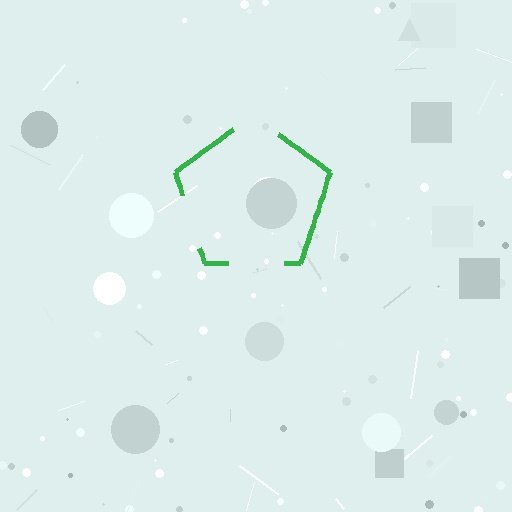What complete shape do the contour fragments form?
The contour fragments form a pentagon.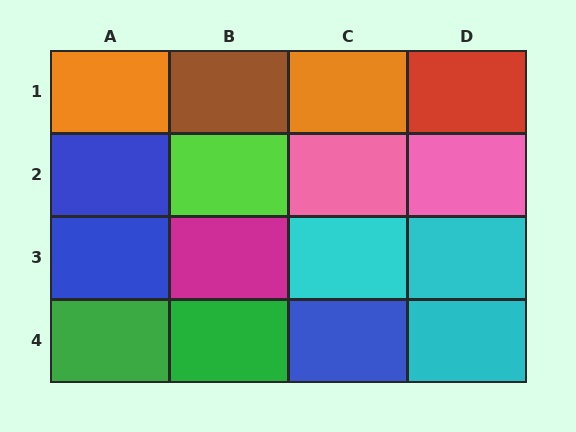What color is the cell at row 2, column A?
Blue.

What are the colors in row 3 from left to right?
Blue, magenta, cyan, cyan.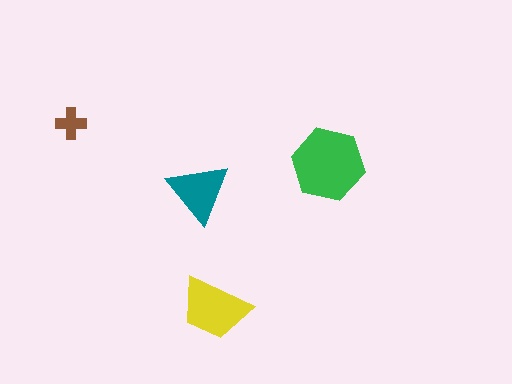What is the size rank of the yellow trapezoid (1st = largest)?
2nd.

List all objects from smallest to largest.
The brown cross, the teal triangle, the yellow trapezoid, the green hexagon.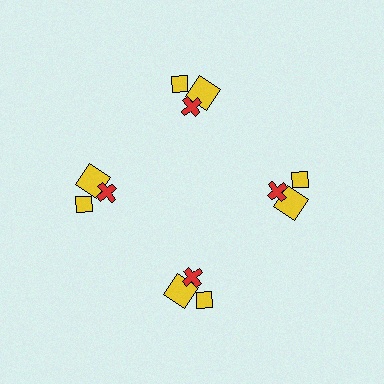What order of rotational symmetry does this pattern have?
This pattern has 4-fold rotational symmetry.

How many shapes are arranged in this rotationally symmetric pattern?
There are 12 shapes, arranged in 4 groups of 3.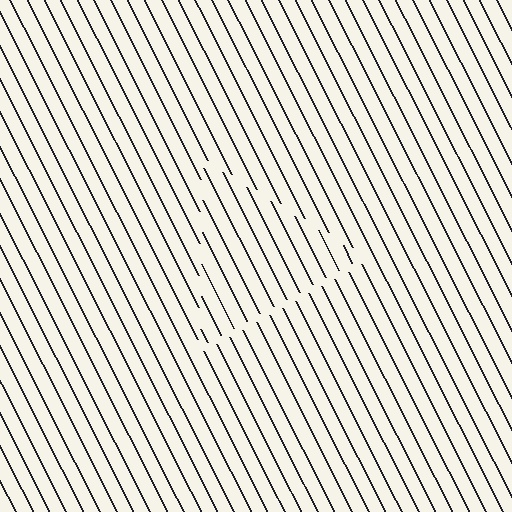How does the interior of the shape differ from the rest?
The interior of the shape contains the same grating, shifted by half a period — the contour is defined by the phase discontinuity where line-ends from the inner and outer gratings abut.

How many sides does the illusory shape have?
3 sides — the line-ends trace a triangle.